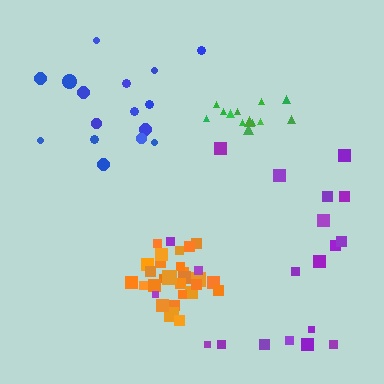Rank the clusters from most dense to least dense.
orange, green, blue, purple.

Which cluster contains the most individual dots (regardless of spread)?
Orange (28).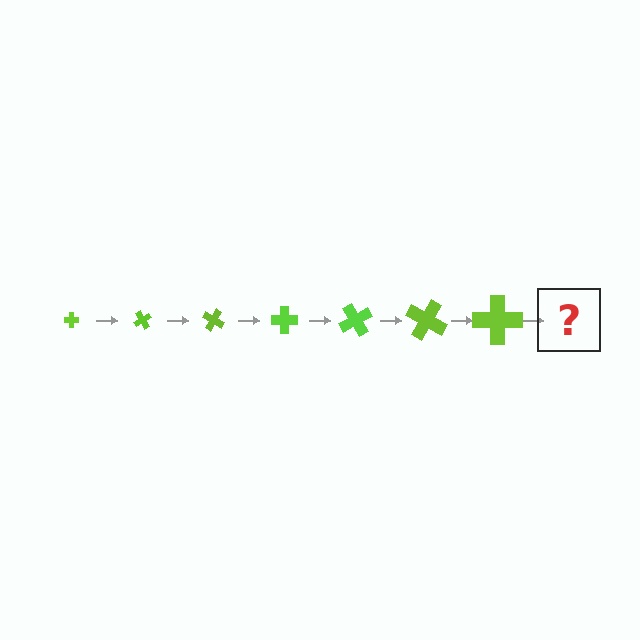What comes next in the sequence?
The next element should be a cross, larger than the previous one and rotated 420 degrees from the start.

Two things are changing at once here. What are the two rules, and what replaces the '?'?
The two rules are that the cross grows larger each step and it rotates 60 degrees each step. The '?' should be a cross, larger than the previous one and rotated 420 degrees from the start.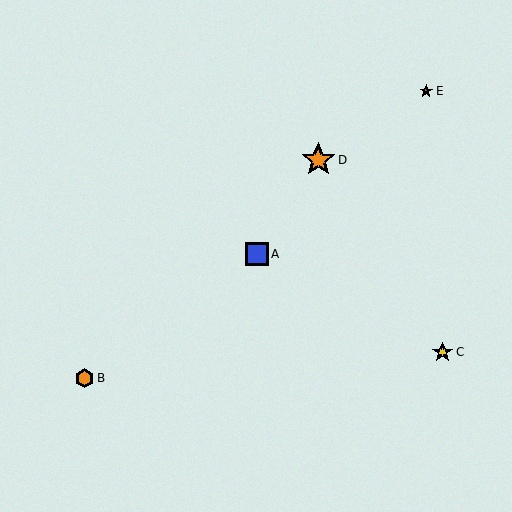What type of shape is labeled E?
Shape E is a brown star.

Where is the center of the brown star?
The center of the brown star is at (426, 91).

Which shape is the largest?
The orange star (labeled D) is the largest.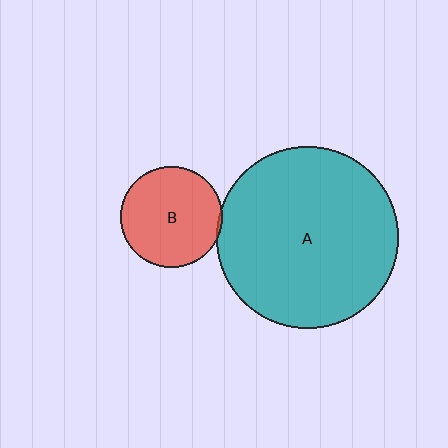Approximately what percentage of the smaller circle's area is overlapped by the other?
Approximately 5%.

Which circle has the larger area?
Circle A (teal).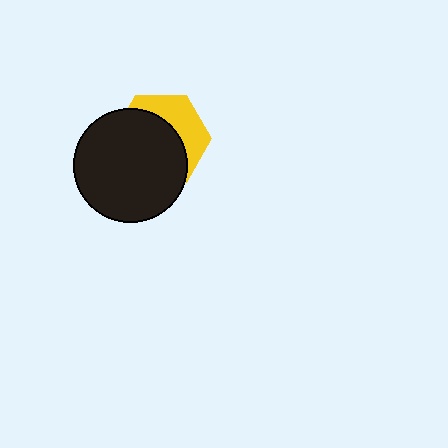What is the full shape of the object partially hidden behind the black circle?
The partially hidden object is a yellow hexagon.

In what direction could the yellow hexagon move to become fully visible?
The yellow hexagon could move toward the upper-right. That would shift it out from behind the black circle entirely.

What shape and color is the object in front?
The object in front is a black circle.